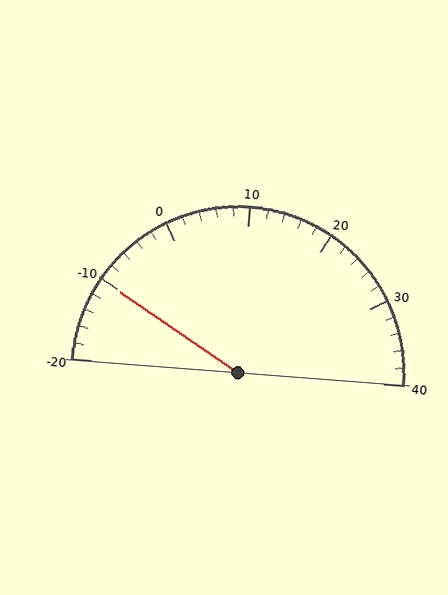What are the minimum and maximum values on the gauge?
The gauge ranges from -20 to 40.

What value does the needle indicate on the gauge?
The needle indicates approximately -10.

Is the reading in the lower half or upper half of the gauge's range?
The reading is in the lower half of the range (-20 to 40).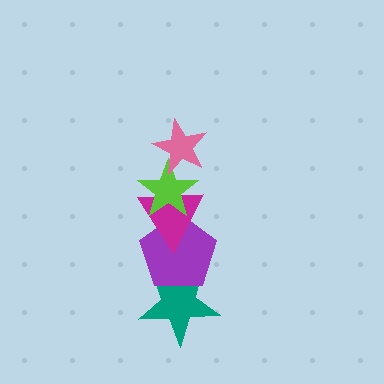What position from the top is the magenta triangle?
The magenta triangle is 3rd from the top.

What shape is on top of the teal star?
The purple pentagon is on top of the teal star.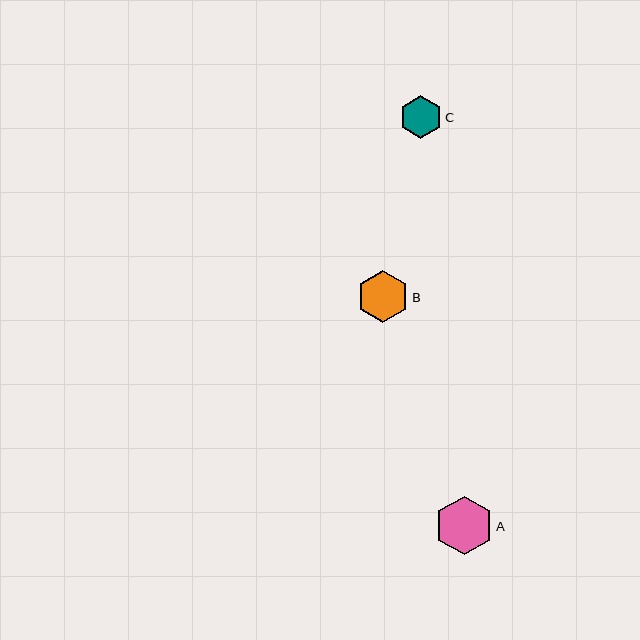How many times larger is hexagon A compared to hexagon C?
Hexagon A is approximately 1.4 times the size of hexagon C.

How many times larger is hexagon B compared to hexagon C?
Hexagon B is approximately 1.2 times the size of hexagon C.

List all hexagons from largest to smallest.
From largest to smallest: A, B, C.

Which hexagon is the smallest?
Hexagon C is the smallest with a size of approximately 43 pixels.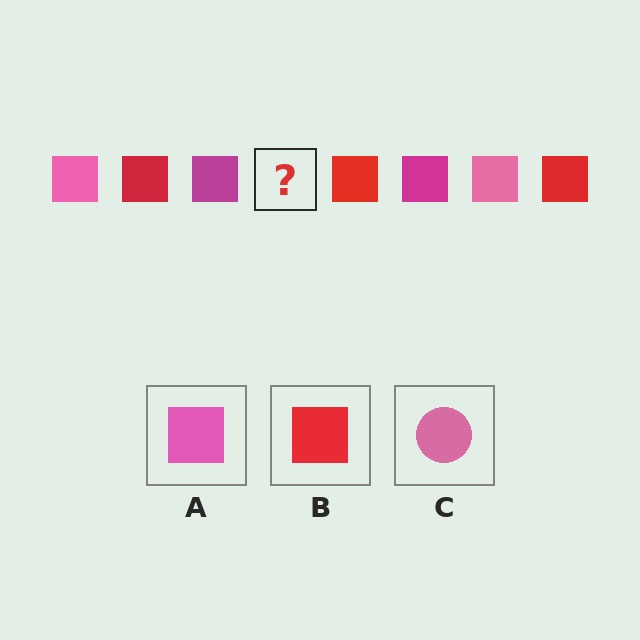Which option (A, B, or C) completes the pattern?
A.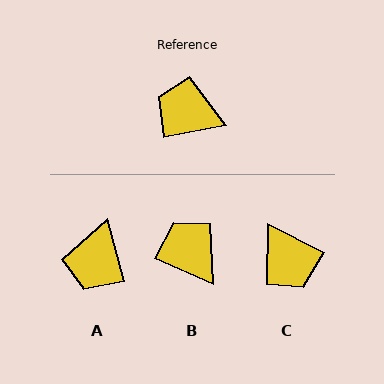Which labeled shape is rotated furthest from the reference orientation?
C, about 142 degrees away.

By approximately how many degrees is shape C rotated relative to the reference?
Approximately 142 degrees counter-clockwise.